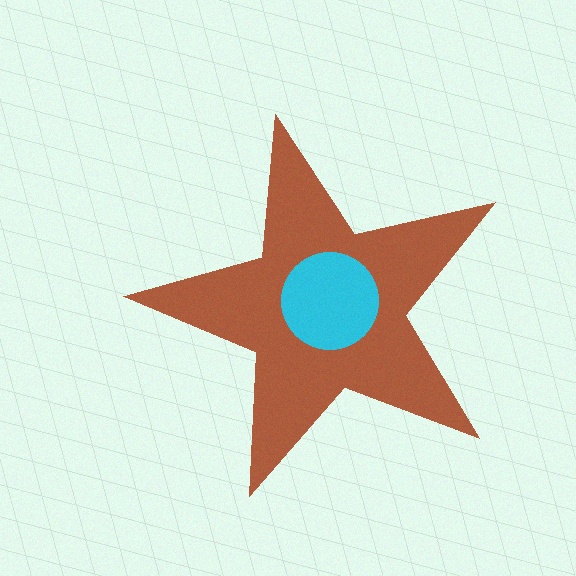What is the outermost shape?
The brown star.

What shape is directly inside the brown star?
The cyan circle.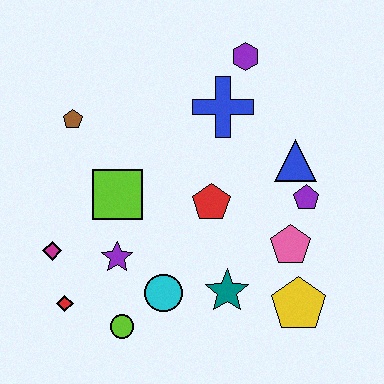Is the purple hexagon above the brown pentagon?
Yes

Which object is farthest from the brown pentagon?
The yellow pentagon is farthest from the brown pentagon.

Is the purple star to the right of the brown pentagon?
Yes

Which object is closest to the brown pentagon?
The lime square is closest to the brown pentagon.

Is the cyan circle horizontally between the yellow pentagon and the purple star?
Yes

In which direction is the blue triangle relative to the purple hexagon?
The blue triangle is below the purple hexagon.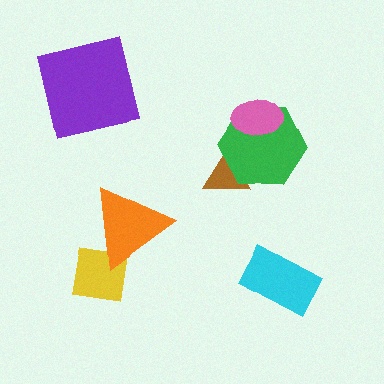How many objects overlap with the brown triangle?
1 object overlaps with the brown triangle.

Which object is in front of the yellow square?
The orange triangle is in front of the yellow square.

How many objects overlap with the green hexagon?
2 objects overlap with the green hexagon.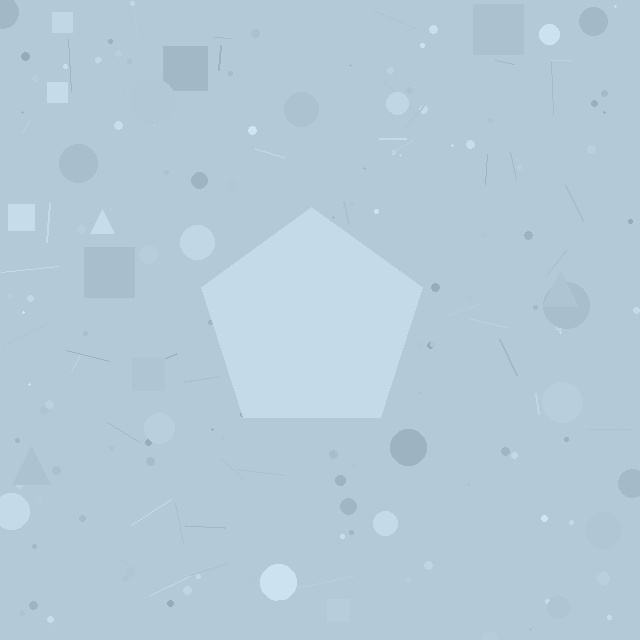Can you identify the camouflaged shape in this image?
The camouflaged shape is a pentagon.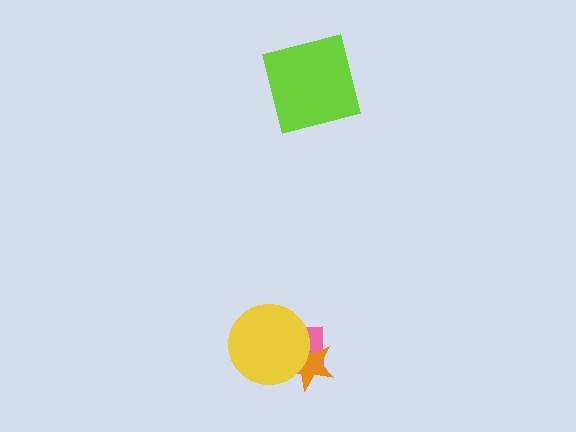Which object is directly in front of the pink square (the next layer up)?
The orange star is directly in front of the pink square.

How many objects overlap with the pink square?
2 objects overlap with the pink square.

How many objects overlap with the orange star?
2 objects overlap with the orange star.